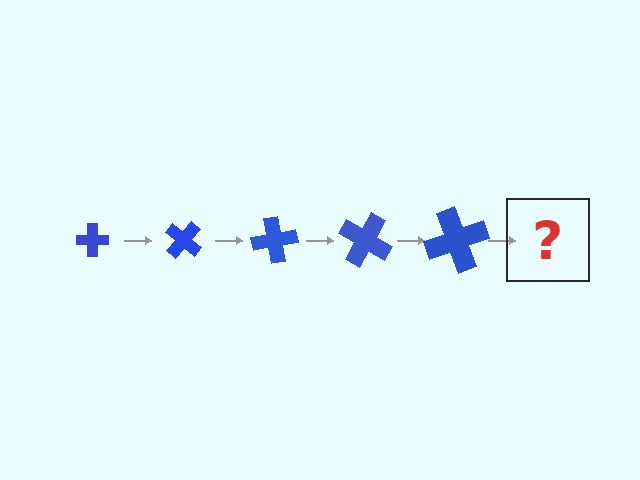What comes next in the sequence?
The next element should be a cross, larger than the previous one and rotated 200 degrees from the start.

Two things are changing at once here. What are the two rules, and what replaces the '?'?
The two rules are that the cross grows larger each step and it rotates 40 degrees each step. The '?' should be a cross, larger than the previous one and rotated 200 degrees from the start.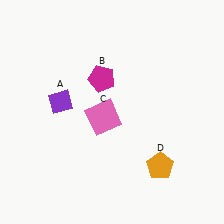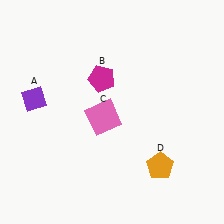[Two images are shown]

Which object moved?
The purple diamond (A) moved left.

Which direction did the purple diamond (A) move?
The purple diamond (A) moved left.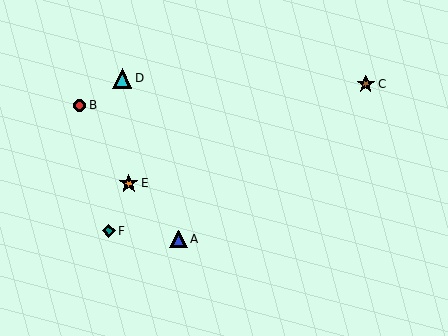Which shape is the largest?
The cyan triangle (labeled D) is the largest.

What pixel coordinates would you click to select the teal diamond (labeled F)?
Click at (109, 231) to select the teal diamond F.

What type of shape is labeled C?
Shape C is a brown star.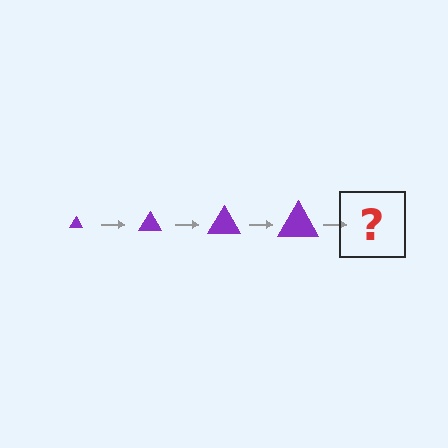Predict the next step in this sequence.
The next step is a purple triangle, larger than the previous one.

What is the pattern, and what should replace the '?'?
The pattern is that the triangle gets progressively larger each step. The '?' should be a purple triangle, larger than the previous one.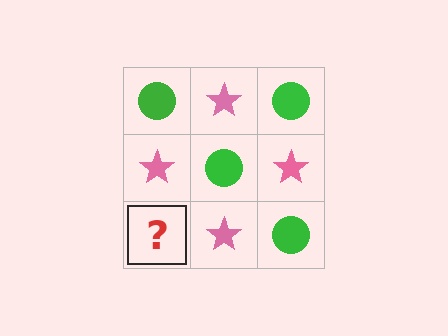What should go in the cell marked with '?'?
The missing cell should contain a green circle.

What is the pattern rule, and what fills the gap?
The rule is that it alternates green circle and pink star in a checkerboard pattern. The gap should be filled with a green circle.